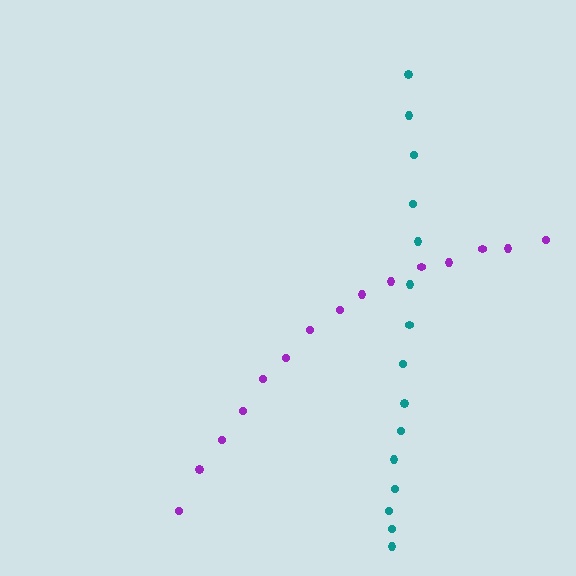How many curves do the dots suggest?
There are 2 distinct paths.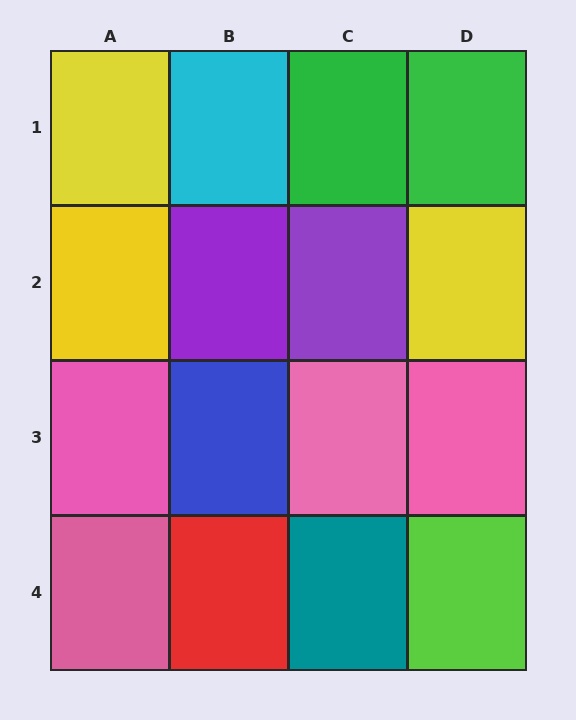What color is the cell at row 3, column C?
Pink.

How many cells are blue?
1 cell is blue.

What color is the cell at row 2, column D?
Yellow.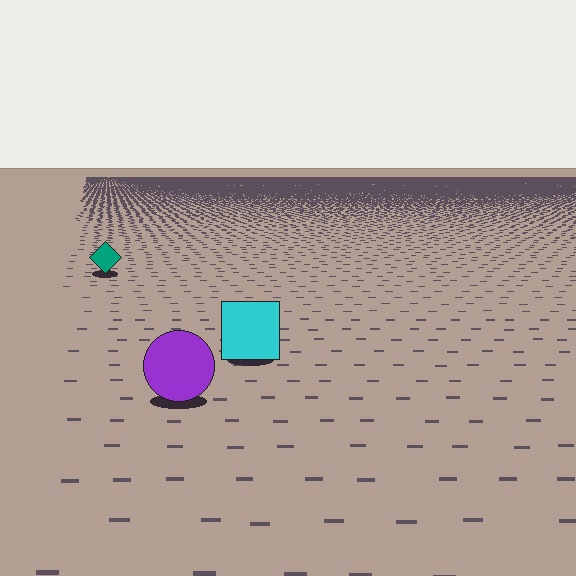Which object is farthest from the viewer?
The teal diamond is farthest from the viewer. It appears smaller and the ground texture around it is denser.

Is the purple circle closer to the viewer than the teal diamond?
Yes. The purple circle is closer — you can tell from the texture gradient: the ground texture is coarser near it.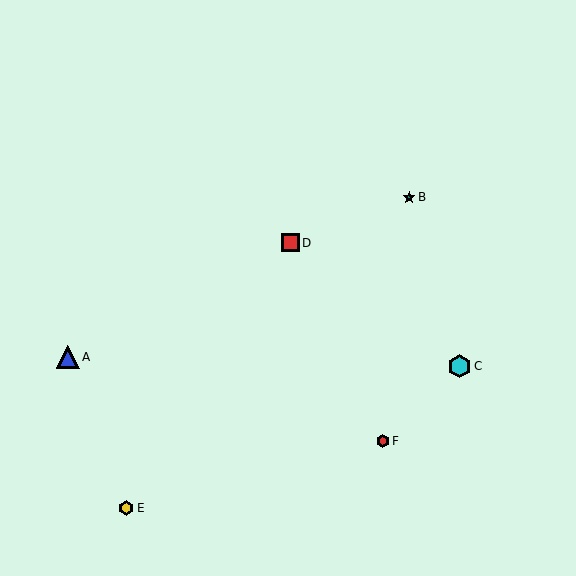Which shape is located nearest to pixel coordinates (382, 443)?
The red hexagon (labeled F) at (383, 441) is nearest to that location.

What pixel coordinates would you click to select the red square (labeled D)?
Click at (290, 243) to select the red square D.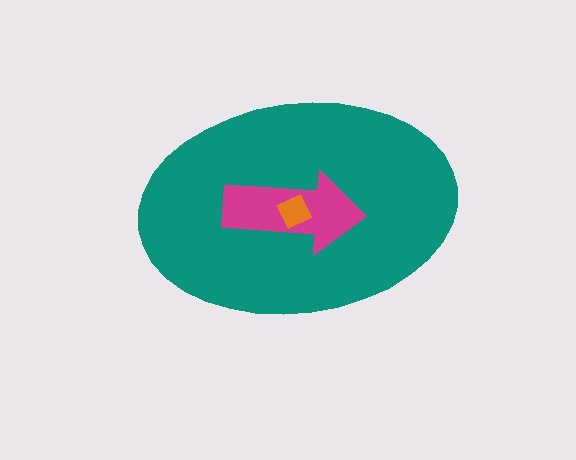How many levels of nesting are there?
3.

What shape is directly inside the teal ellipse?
The magenta arrow.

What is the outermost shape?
The teal ellipse.